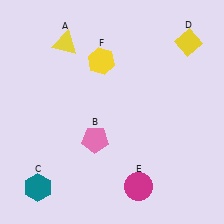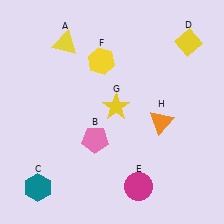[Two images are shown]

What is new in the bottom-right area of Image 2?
An orange triangle (H) was added in the bottom-right area of Image 2.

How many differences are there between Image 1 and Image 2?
There are 2 differences between the two images.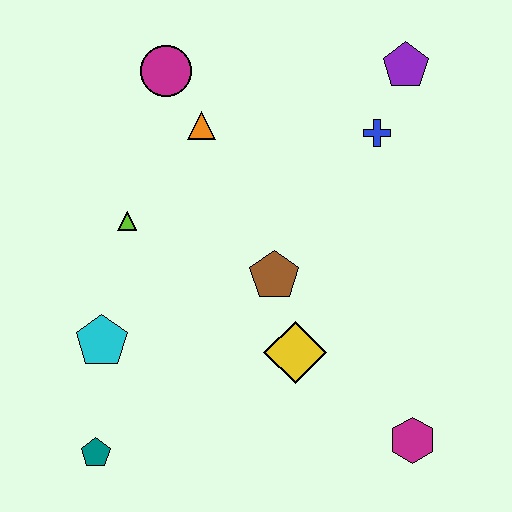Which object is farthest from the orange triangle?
The magenta hexagon is farthest from the orange triangle.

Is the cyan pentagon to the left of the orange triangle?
Yes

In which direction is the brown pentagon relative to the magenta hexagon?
The brown pentagon is above the magenta hexagon.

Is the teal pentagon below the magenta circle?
Yes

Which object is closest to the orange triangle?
The magenta circle is closest to the orange triangle.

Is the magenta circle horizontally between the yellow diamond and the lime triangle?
Yes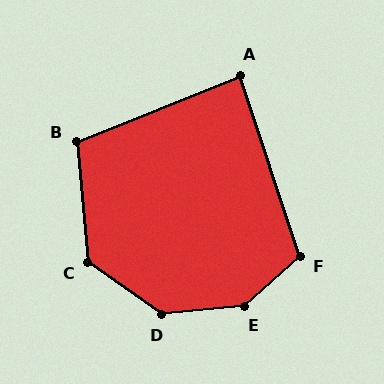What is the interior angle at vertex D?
Approximately 140 degrees (obtuse).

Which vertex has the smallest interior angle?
A, at approximately 86 degrees.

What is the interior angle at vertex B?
Approximately 107 degrees (obtuse).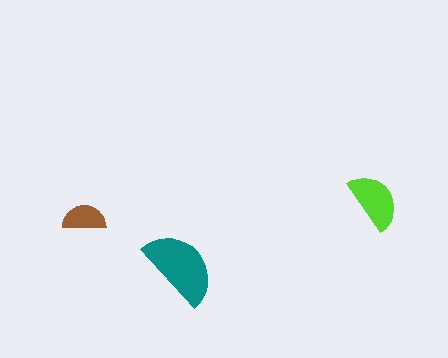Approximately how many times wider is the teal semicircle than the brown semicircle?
About 2 times wider.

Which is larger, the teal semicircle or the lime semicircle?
The teal one.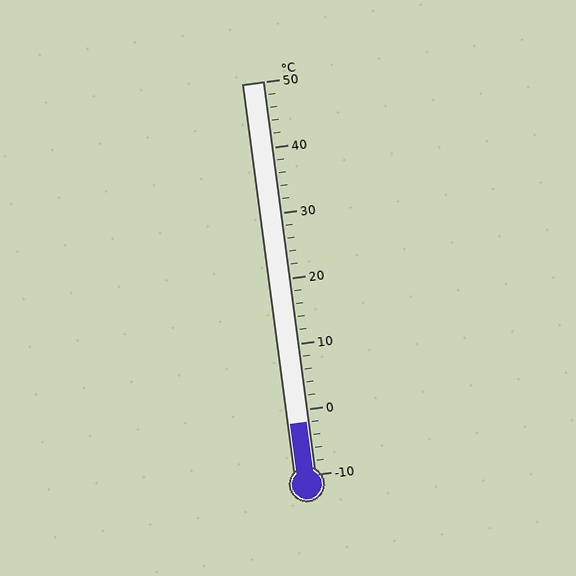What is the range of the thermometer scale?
The thermometer scale ranges from -10°C to 50°C.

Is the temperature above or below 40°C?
The temperature is below 40°C.